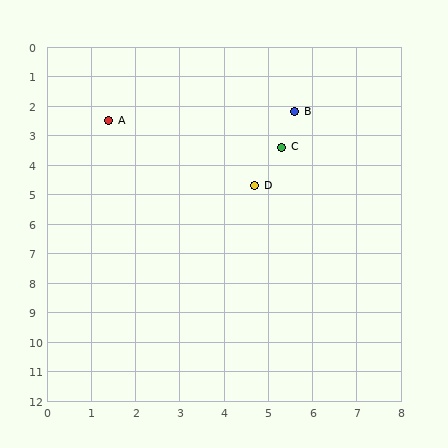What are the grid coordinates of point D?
Point D is at approximately (4.7, 4.7).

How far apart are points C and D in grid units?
Points C and D are about 1.4 grid units apart.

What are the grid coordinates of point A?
Point A is at approximately (1.4, 2.5).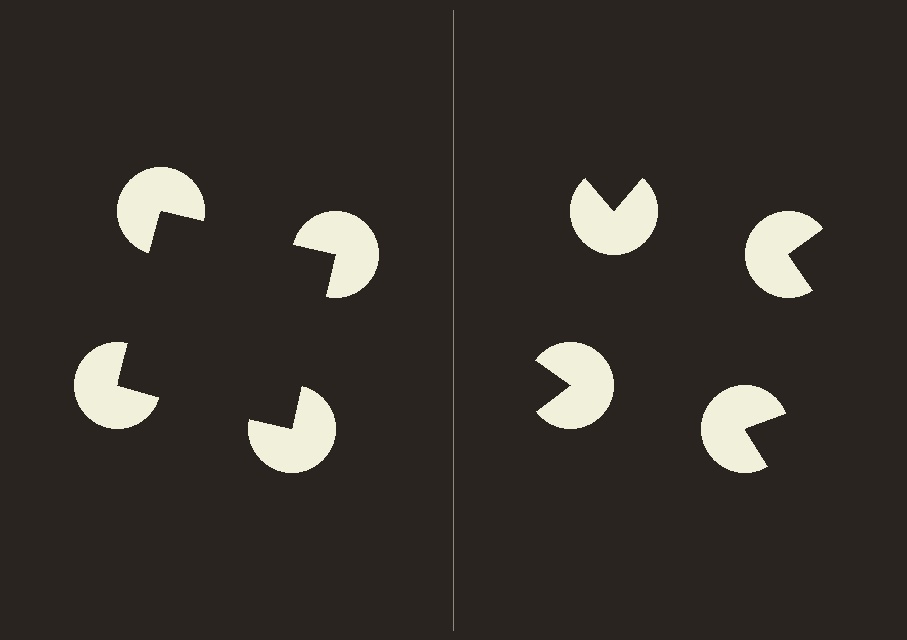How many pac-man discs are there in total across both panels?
8 — 4 on each side.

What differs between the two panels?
The pac-man discs are positioned identically on both sides; only the wedge orientations differ. On the left they align to a square; on the right they are misaligned.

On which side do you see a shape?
An illusory square appears on the left side. On the right side the wedge cuts are rotated, so no coherent shape forms.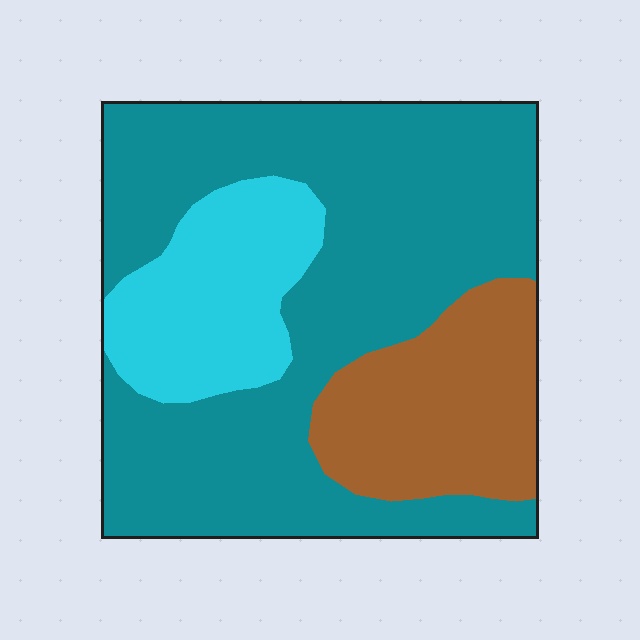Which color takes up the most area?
Teal, at roughly 60%.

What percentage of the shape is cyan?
Cyan covers around 20% of the shape.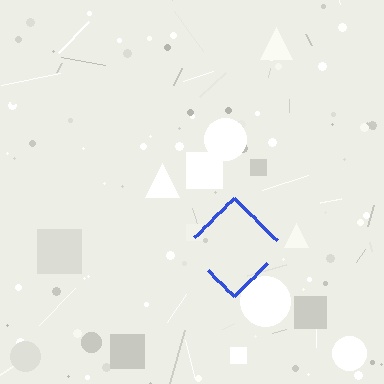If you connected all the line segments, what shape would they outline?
They would outline a diamond.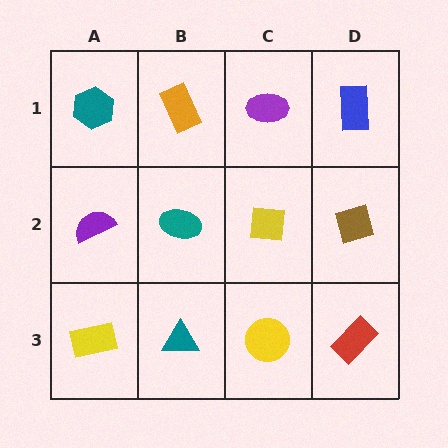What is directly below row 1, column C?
A yellow square.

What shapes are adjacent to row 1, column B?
A teal ellipse (row 2, column B), a teal hexagon (row 1, column A), a purple ellipse (row 1, column C).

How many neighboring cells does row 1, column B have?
3.